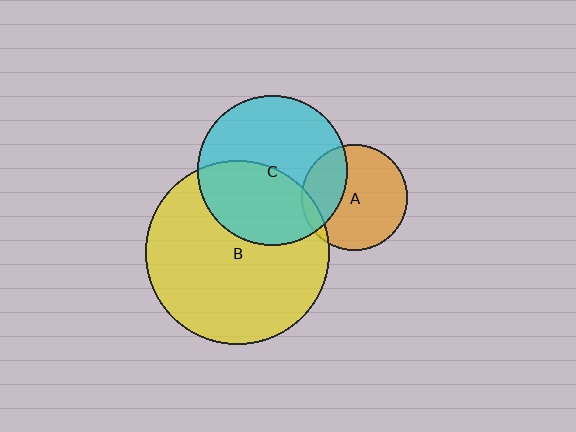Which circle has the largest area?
Circle B (yellow).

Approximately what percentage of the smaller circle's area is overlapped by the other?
Approximately 30%.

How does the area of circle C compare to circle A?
Approximately 2.0 times.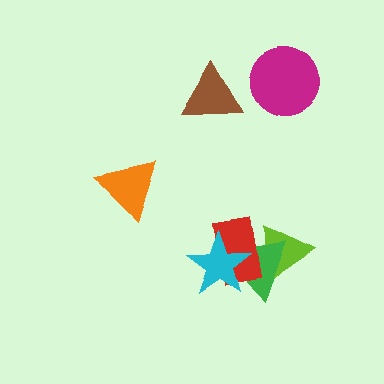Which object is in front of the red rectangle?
The cyan star is in front of the red rectangle.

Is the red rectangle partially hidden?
Yes, it is partially covered by another shape.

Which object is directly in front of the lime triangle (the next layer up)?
The green triangle is directly in front of the lime triangle.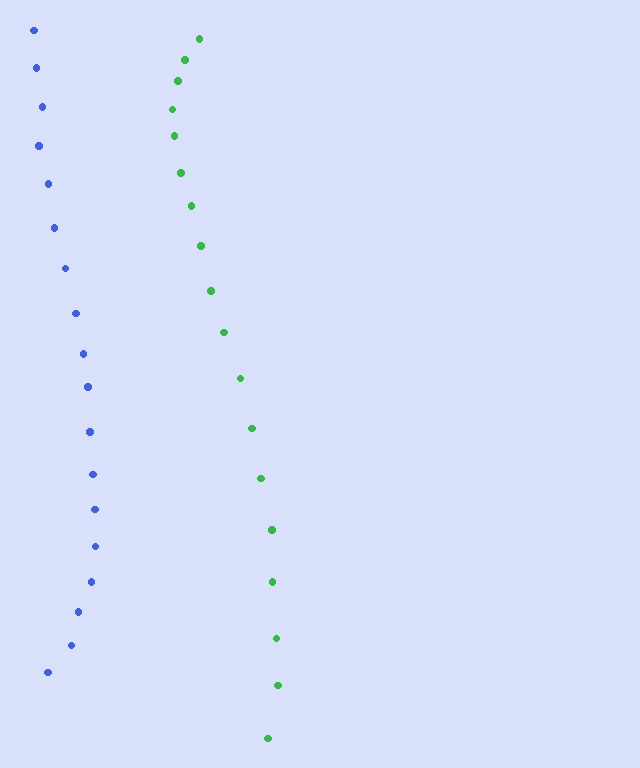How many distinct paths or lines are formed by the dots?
There are 2 distinct paths.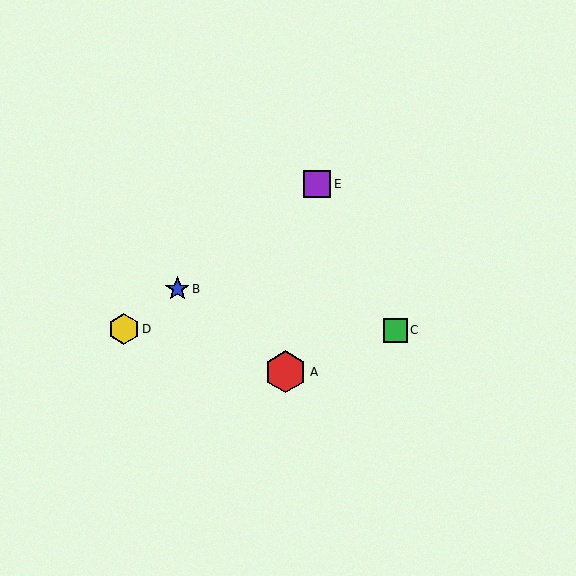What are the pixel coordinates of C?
Object C is at (395, 330).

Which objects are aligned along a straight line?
Objects B, D, E are aligned along a straight line.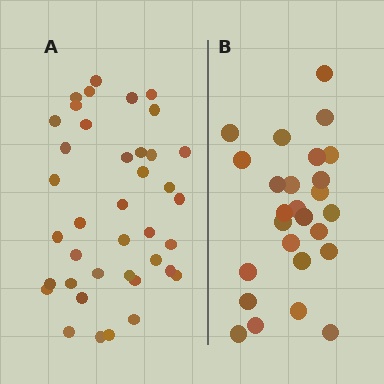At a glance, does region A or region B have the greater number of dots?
Region A (the left region) has more dots.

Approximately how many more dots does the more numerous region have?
Region A has approximately 15 more dots than region B.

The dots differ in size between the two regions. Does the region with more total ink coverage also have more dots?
No. Region B has more total ink coverage because its dots are larger, but region A actually contains more individual dots. Total area can be misleading — the number of items is what matters here.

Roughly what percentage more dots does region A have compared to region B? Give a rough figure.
About 50% more.